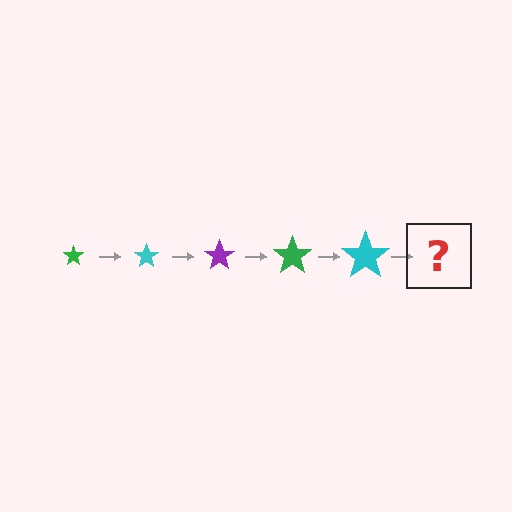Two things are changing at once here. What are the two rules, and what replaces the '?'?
The two rules are that the star grows larger each step and the color cycles through green, cyan, and purple. The '?' should be a purple star, larger than the previous one.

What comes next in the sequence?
The next element should be a purple star, larger than the previous one.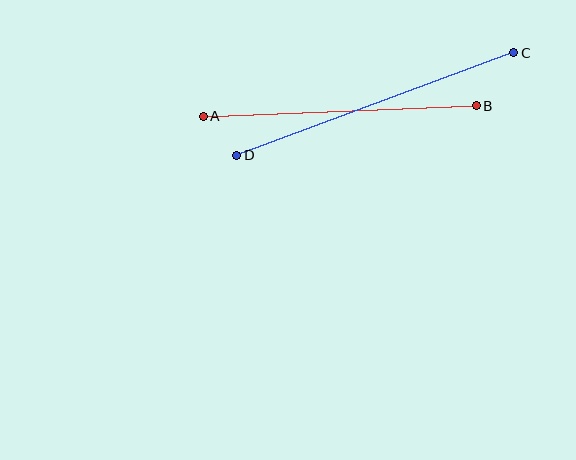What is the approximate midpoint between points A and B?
The midpoint is at approximately (340, 111) pixels.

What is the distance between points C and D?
The distance is approximately 295 pixels.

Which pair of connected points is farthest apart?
Points C and D are farthest apart.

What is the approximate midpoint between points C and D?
The midpoint is at approximately (375, 104) pixels.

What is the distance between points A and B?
The distance is approximately 273 pixels.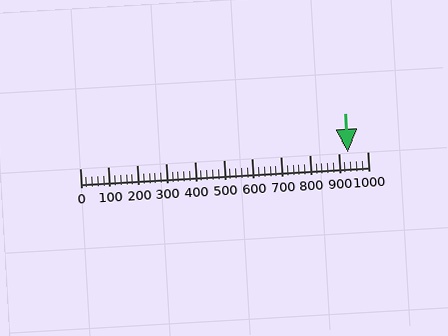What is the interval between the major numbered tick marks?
The major tick marks are spaced 100 units apart.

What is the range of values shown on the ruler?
The ruler shows values from 0 to 1000.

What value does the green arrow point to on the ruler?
The green arrow points to approximately 932.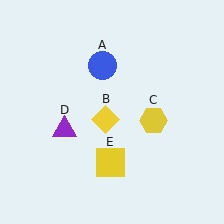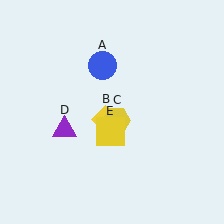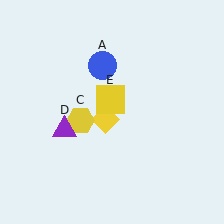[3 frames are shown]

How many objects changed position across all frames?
2 objects changed position: yellow hexagon (object C), yellow square (object E).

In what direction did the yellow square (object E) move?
The yellow square (object E) moved up.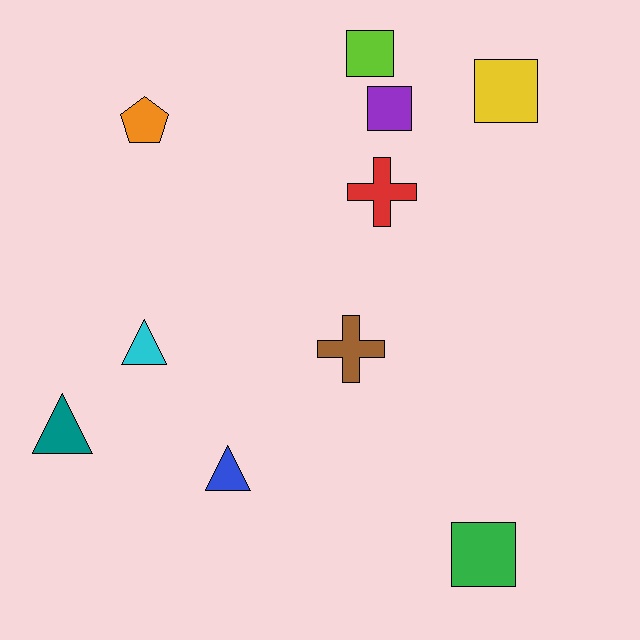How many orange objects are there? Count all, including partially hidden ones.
There is 1 orange object.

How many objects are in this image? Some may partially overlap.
There are 10 objects.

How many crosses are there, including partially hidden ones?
There are 2 crosses.